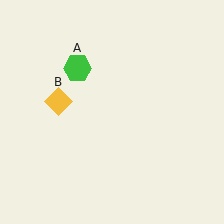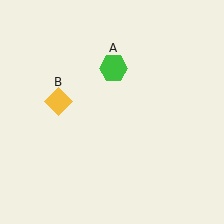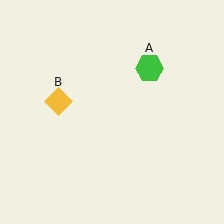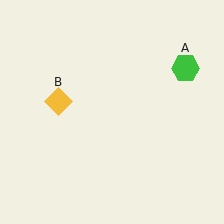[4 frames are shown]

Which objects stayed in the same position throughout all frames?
Yellow diamond (object B) remained stationary.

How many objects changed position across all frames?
1 object changed position: green hexagon (object A).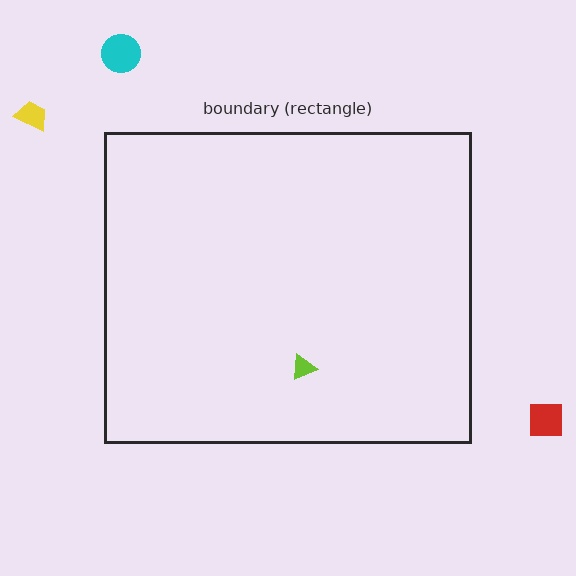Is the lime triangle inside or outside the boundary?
Inside.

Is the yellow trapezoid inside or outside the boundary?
Outside.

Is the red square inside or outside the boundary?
Outside.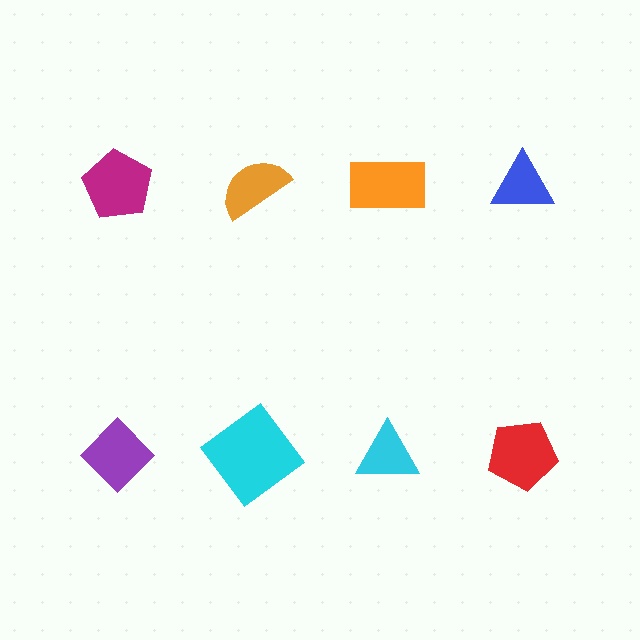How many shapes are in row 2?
4 shapes.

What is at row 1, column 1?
A magenta pentagon.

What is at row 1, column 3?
An orange rectangle.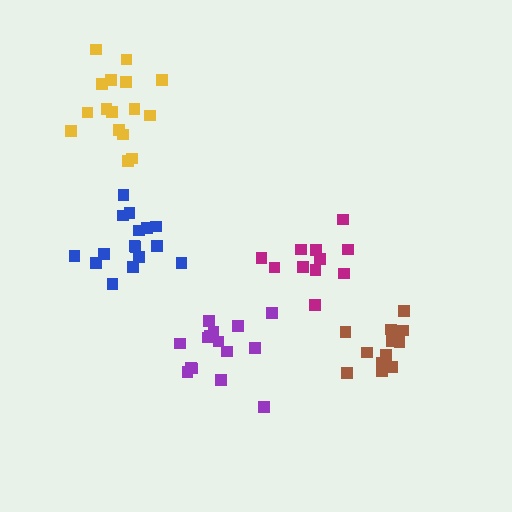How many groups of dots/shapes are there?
There are 5 groups.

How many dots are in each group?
Group 1: 11 dots, Group 2: 16 dots, Group 3: 15 dots, Group 4: 12 dots, Group 5: 16 dots (70 total).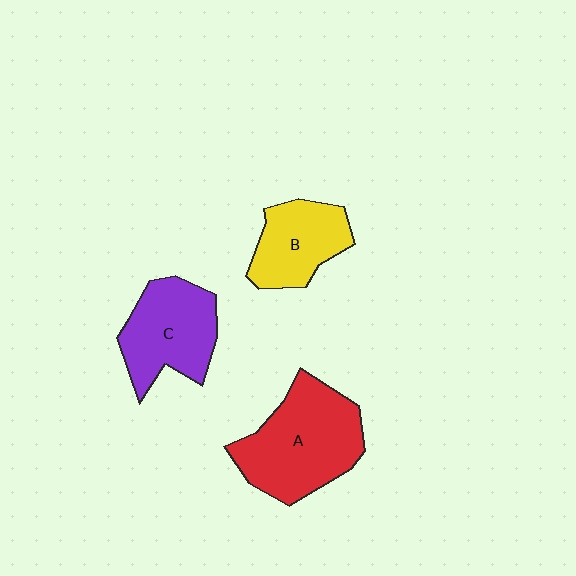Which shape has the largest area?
Shape A (red).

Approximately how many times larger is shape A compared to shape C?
Approximately 1.3 times.